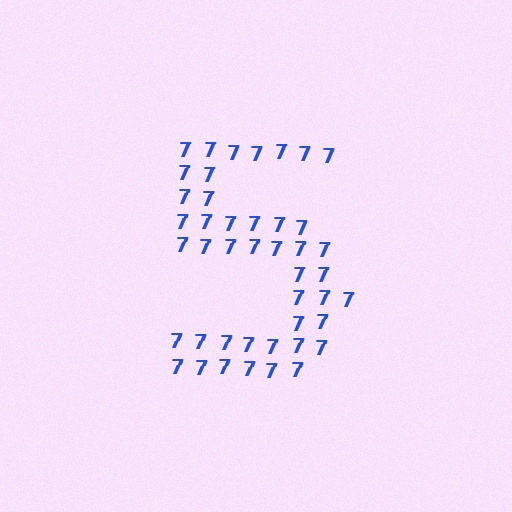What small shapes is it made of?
It is made of small digit 7's.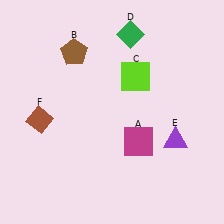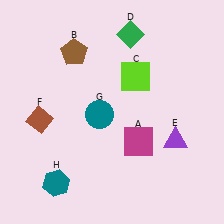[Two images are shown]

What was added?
A teal circle (G), a teal hexagon (H) were added in Image 2.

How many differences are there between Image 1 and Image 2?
There are 2 differences between the two images.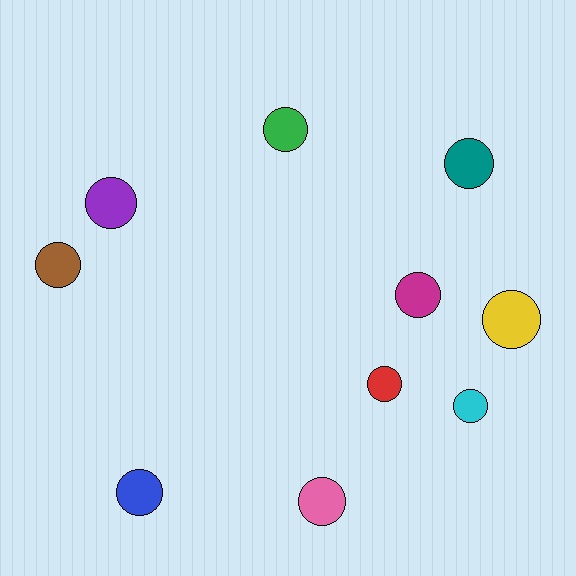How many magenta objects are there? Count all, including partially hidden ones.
There is 1 magenta object.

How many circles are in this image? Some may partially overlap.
There are 10 circles.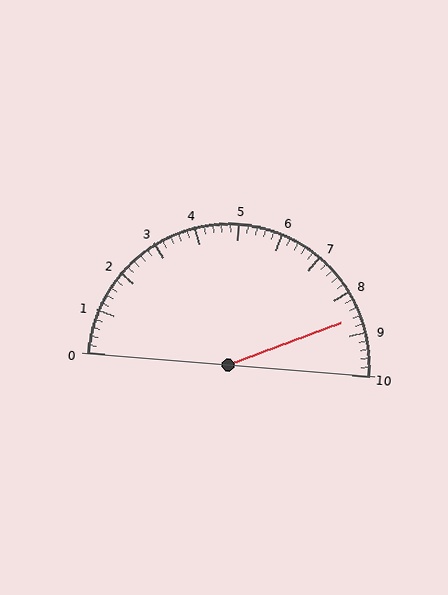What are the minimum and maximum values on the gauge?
The gauge ranges from 0 to 10.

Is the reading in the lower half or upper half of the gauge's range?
The reading is in the upper half of the range (0 to 10).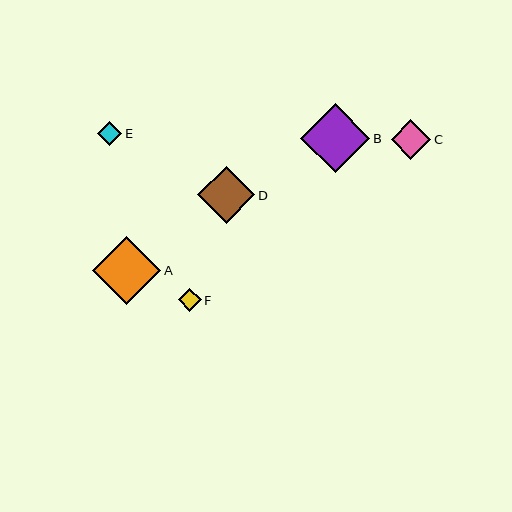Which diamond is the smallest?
Diamond F is the smallest with a size of approximately 23 pixels.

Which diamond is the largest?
Diamond B is the largest with a size of approximately 69 pixels.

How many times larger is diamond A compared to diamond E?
Diamond A is approximately 2.8 times the size of diamond E.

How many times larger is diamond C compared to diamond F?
Diamond C is approximately 1.7 times the size of diamond F.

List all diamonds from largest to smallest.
From largest to smallest: B, A, D, C, E, F.